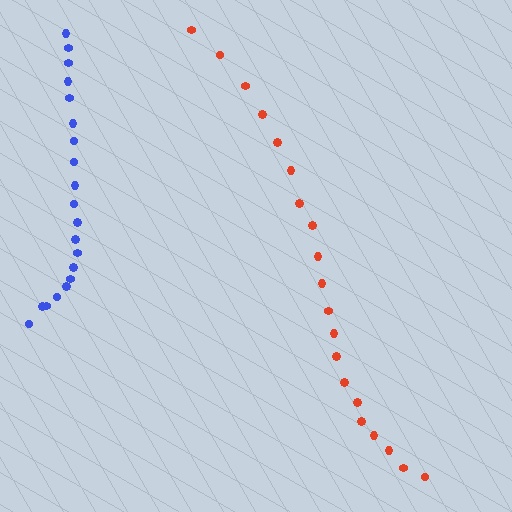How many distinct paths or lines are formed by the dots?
There are 2 distinct paths.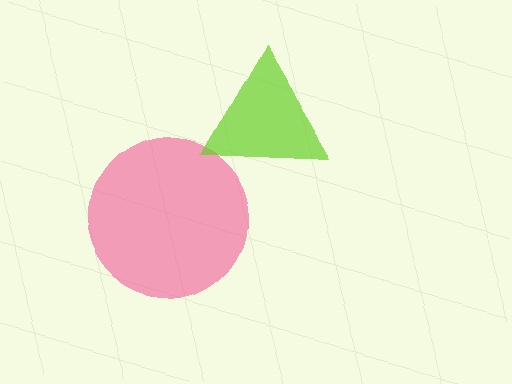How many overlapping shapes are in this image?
There are 2 overlapping shapes in the image.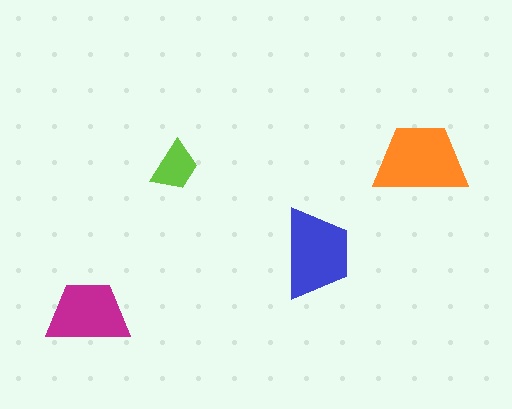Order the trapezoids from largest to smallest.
the orange one, the blue one, the magenta one, the lime one.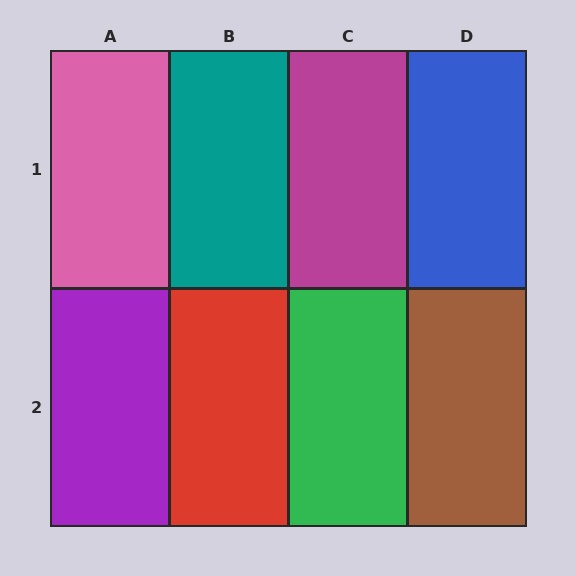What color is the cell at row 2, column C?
Green.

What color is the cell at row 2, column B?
Red.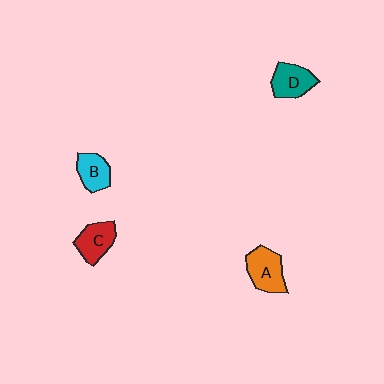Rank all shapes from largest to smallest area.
From largest to smallest: A (orange), D (teal), C (red), B (cyan).